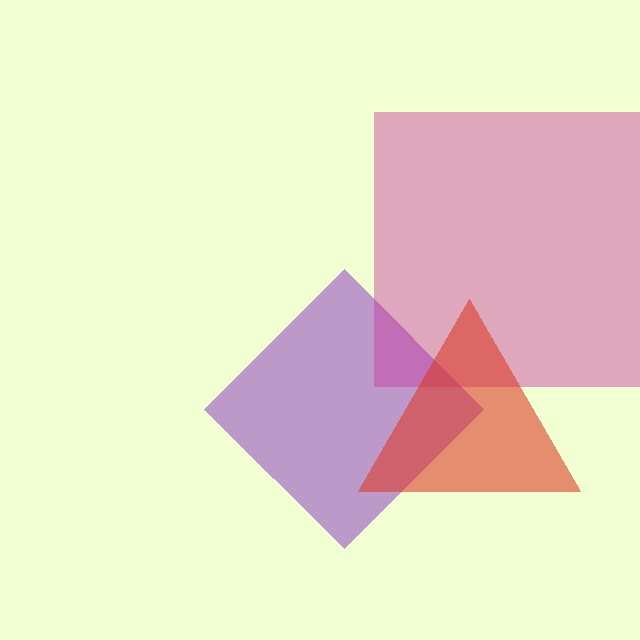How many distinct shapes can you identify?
There are 3 distinct shapes: a purple diamond, a magenta square, a red triangle.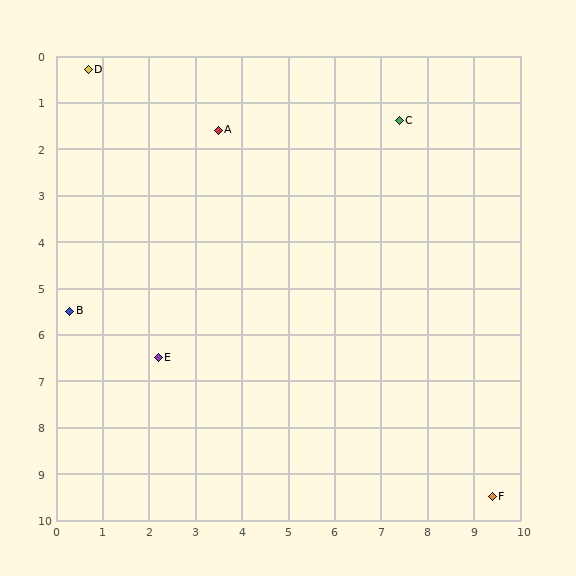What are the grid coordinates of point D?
Point D is at approximately (0.7, 0.3).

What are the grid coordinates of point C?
Point C is at approximately (7.4, 1.4).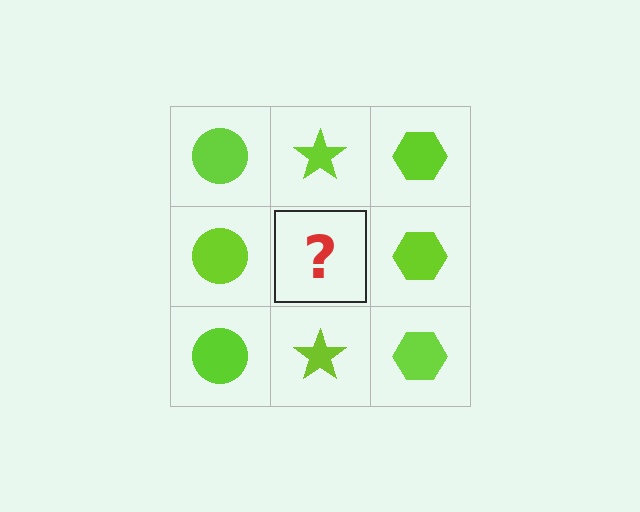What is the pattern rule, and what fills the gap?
The rule is that each column has a consistent shape. The gap should be filled with a lime star.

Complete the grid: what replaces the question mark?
The question mark should be replaced with a lime star.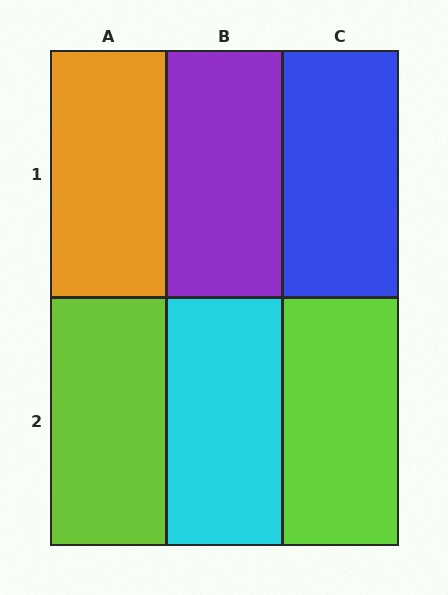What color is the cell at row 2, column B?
Cyan.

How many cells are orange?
1 cell is orange.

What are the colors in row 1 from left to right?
Orange, purple, blue.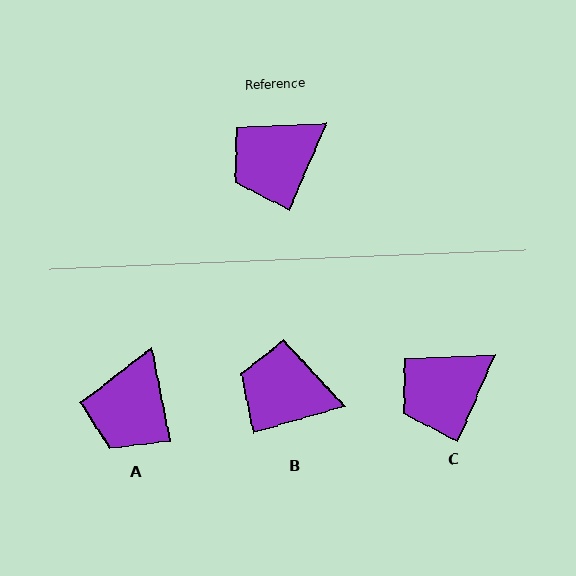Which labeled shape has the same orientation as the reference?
C.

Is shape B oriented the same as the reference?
No, it is off by about 51 degrees.